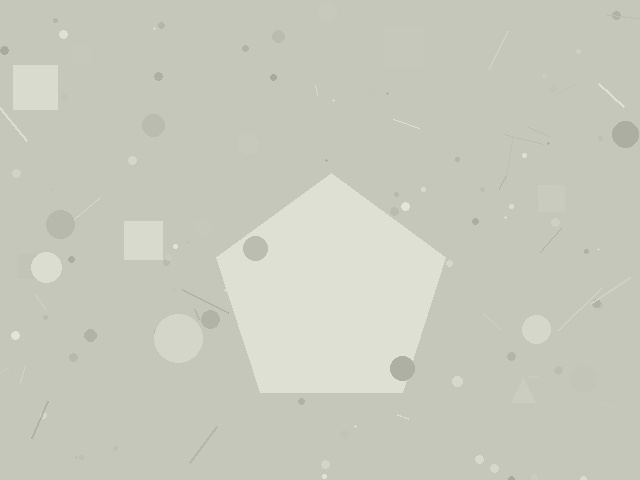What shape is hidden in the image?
A pentagon is hidden in the image.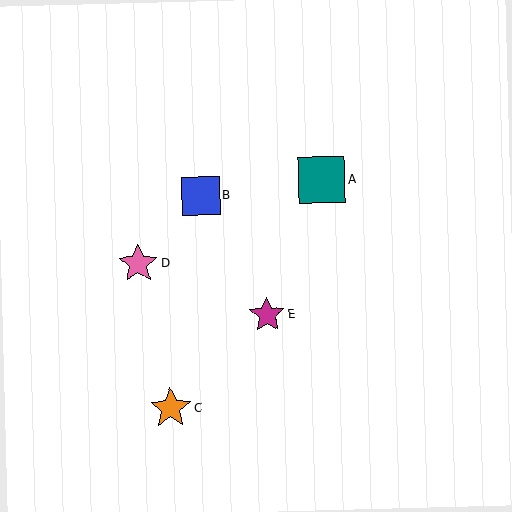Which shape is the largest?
The teal square (labeled A) is the largest.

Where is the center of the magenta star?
The center of the magenta star is at (267, 315).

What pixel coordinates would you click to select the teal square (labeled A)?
Click at (321, 180) to select the teal square A.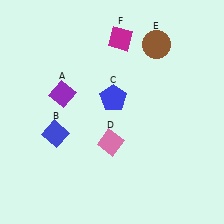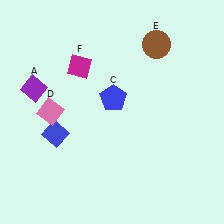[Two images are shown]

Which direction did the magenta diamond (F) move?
The magenta diamond (F) moved left.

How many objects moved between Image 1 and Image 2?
3 objects moved between the two images.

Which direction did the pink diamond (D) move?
The pink diamond (D) moved left.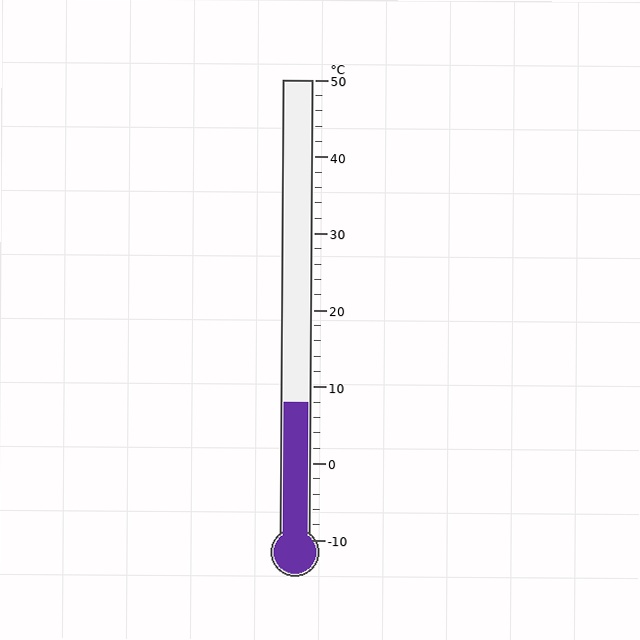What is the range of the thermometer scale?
The thermometer scale ranges from -10°C to 50°C.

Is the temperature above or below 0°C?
The temperature is above 0°C.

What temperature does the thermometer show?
The thermometer shows approximately 8°C.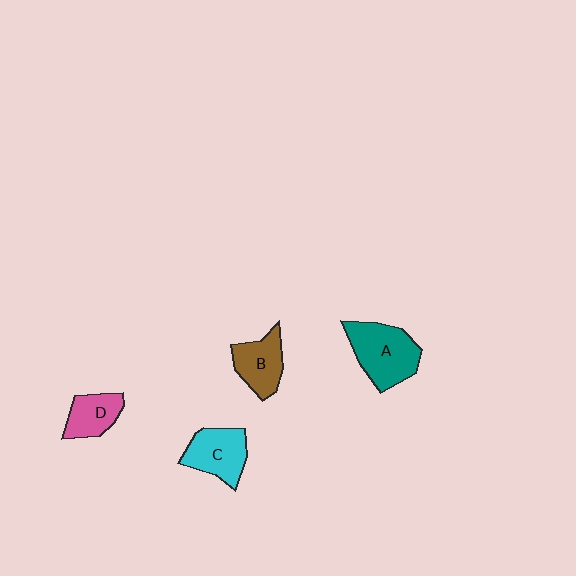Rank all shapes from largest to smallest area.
From largest to smallest: A (teal), C (cyan), B (brown), D (pink).